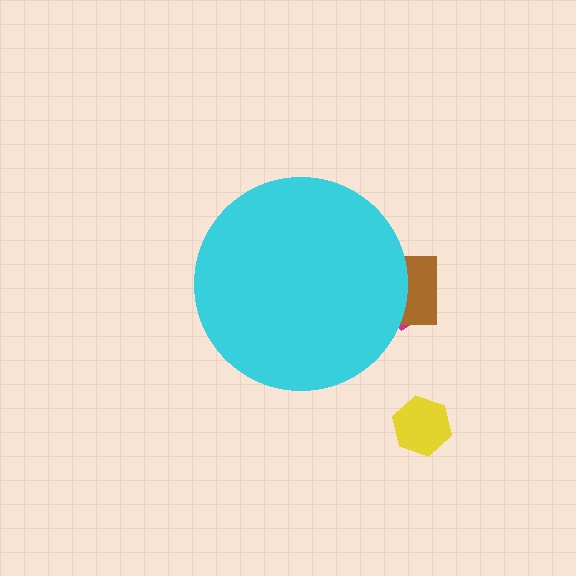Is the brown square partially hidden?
Yes, the brown square is partially hidden behind the cyan circle.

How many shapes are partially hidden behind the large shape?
2 shapes are partially hidden.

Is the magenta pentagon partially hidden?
Yes, the magenta pentagon is partially hidden behind the cyan circle.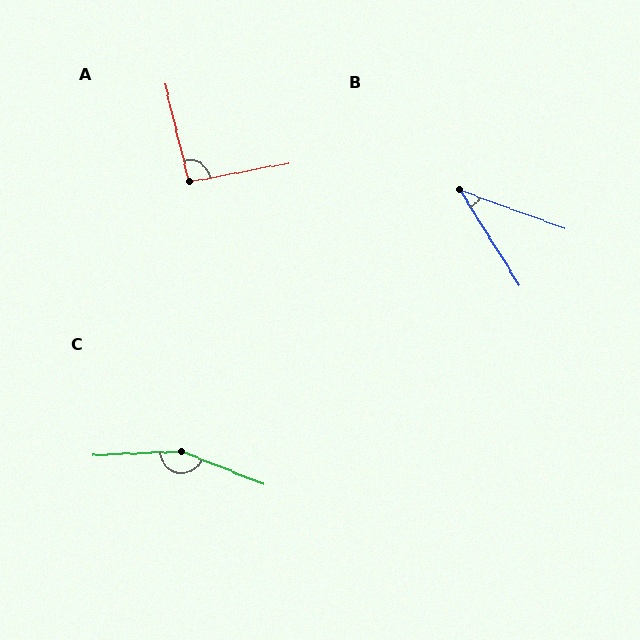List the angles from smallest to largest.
B (38°), A (93°), C (156°).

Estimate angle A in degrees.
Approximately 93 degrees.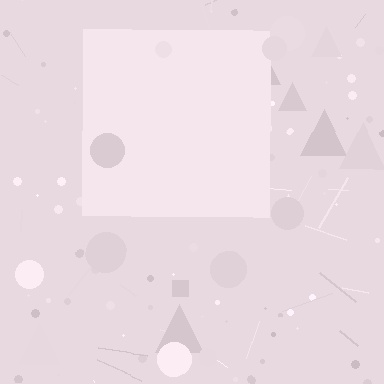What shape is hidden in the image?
A square is hidden in the image.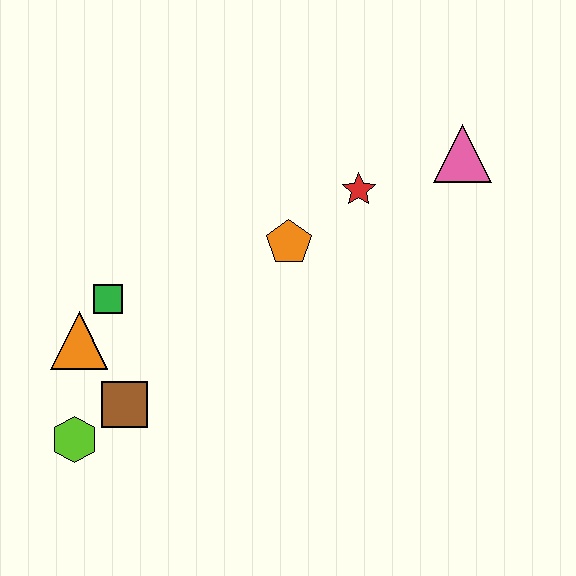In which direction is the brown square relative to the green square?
The brown square is below the green square.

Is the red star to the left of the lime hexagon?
No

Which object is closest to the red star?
The orange pentagon is closest to the red star.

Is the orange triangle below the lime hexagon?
No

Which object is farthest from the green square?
The pink triangle is farthest from the green square.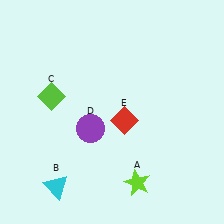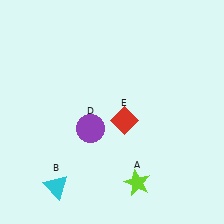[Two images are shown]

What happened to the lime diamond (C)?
The lime diamond (C) was removed in Image 2. It was in the top-left area of Image 1.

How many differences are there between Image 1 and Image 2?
There is 1 difference between the two images.